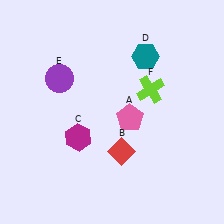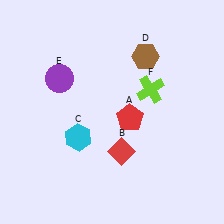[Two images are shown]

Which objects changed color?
A changed from pink to red. C changed from magenta to cyan. D changed from teal to brown.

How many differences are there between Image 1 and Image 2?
There are 3 differences between the two images.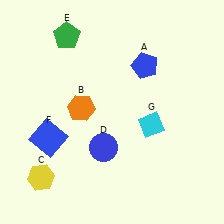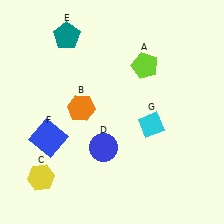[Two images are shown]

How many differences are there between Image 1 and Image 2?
There are 2 differences between the two images.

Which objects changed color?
A changed from blue to lime. E changed from green to teal.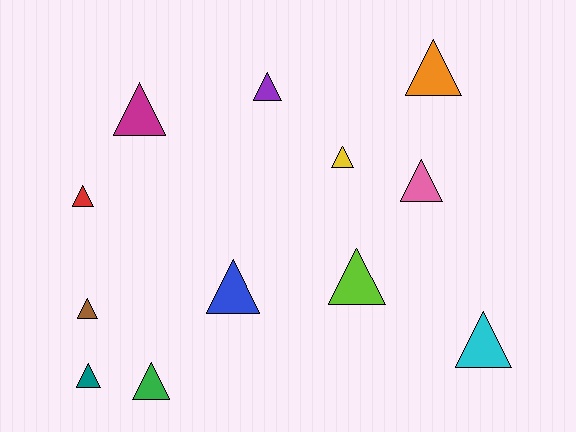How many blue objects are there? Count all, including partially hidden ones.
There is 1 blue object.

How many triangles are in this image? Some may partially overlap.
There are 12 triangles.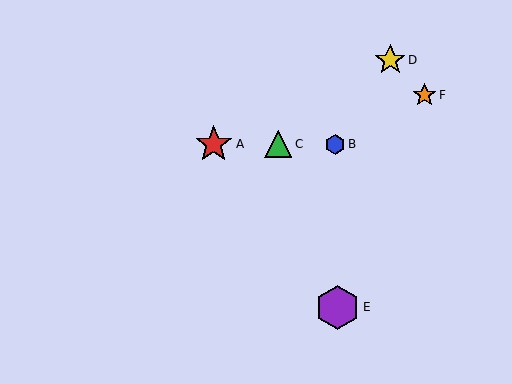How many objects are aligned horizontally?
3 objects (A, B, C) are aligned horizontally.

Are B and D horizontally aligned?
No, B is at y≈144 and D is at y≈60.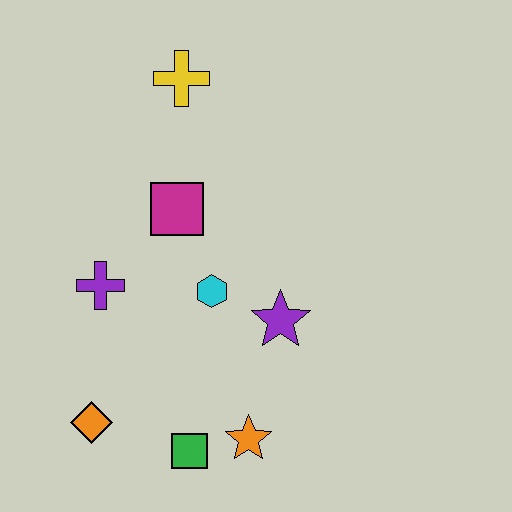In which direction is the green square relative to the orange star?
The green square is to the left of the orange star.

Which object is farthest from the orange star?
The yellow cross is farthest from the orange star.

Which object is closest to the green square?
The orange star is closest to the green square.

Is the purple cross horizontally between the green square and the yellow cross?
No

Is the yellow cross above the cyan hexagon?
Yes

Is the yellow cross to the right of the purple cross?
Yes